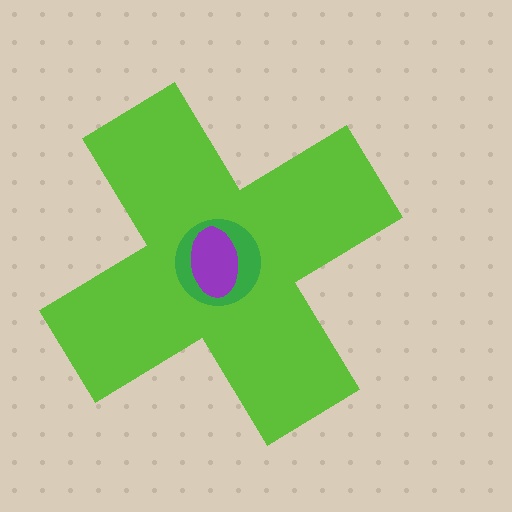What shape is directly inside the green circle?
The purple ellipse.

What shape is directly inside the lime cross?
The green circle.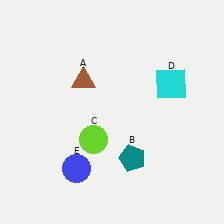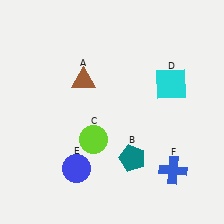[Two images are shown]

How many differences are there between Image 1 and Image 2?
There is 1 difference between the two images.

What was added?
A blue cross (F) was added in Image 2.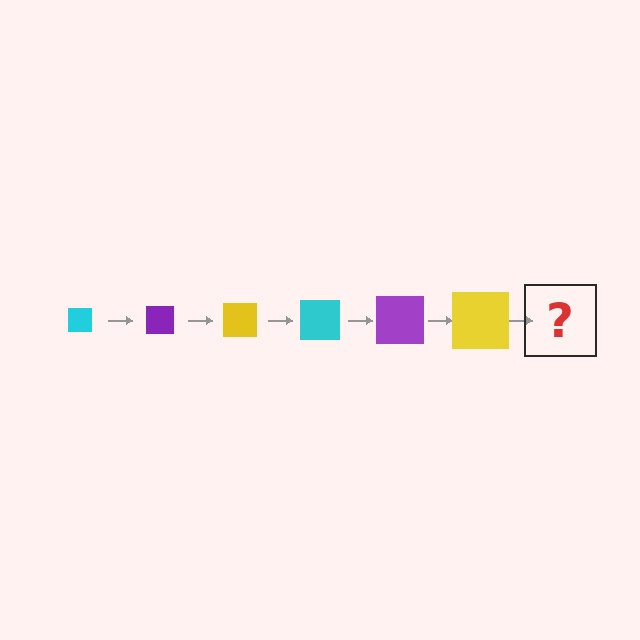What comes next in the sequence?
The next element should be a cyan square, larger than the previous one.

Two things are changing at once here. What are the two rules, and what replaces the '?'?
The two rules are that the square grows larger each step and the color cycles through cyan, purple, and yellow. The '?' should be a cyan square, larger than the previous one.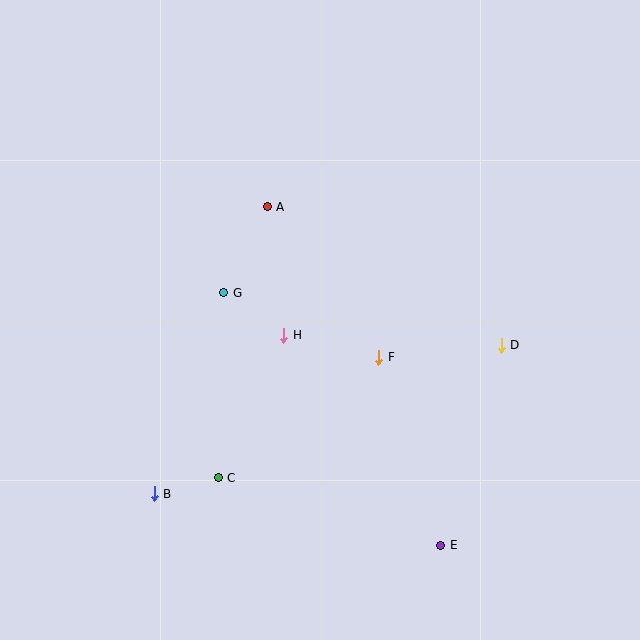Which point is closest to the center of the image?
Point H at (284, 335) is closest to the center.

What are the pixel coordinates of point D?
Point D is at (501, 345).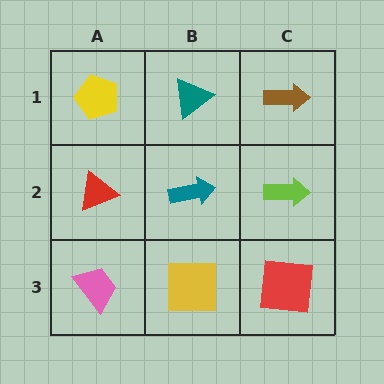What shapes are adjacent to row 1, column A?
A red triangle (row 2, column A), a teal triangle (row 1, column B).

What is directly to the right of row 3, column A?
A yellow square.